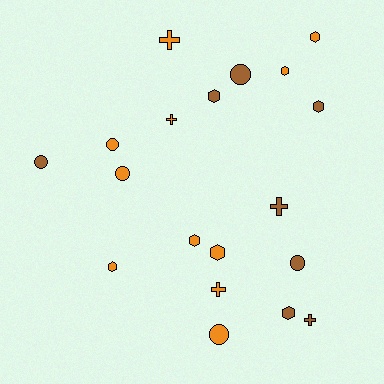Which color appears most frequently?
Orange, with 11 objects.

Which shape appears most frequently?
Hexagon, with 8 objects.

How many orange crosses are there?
There are 3 orange crosses.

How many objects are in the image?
There are 19 objects.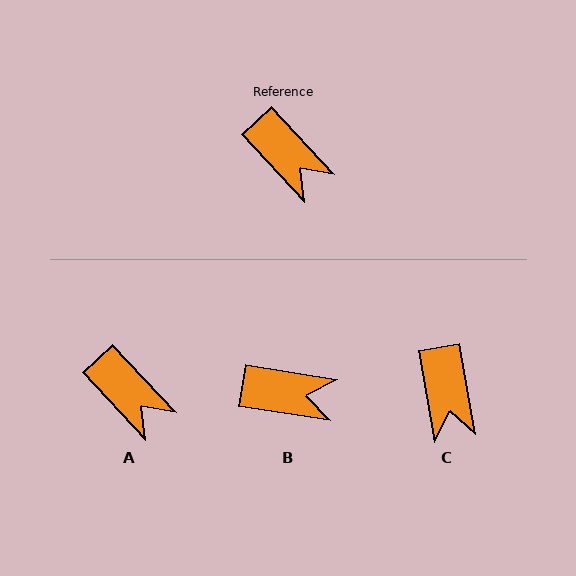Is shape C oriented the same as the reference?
No, it is off by about 33 degrees.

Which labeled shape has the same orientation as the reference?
A.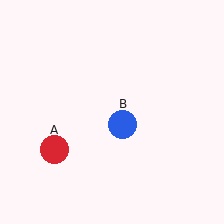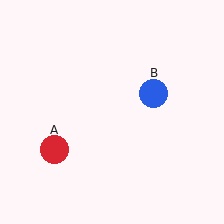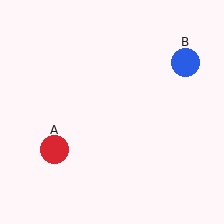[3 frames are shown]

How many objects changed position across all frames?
1 object changed position: blue circle (object B).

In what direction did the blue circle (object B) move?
The blue circle (object B) moved up and to the right.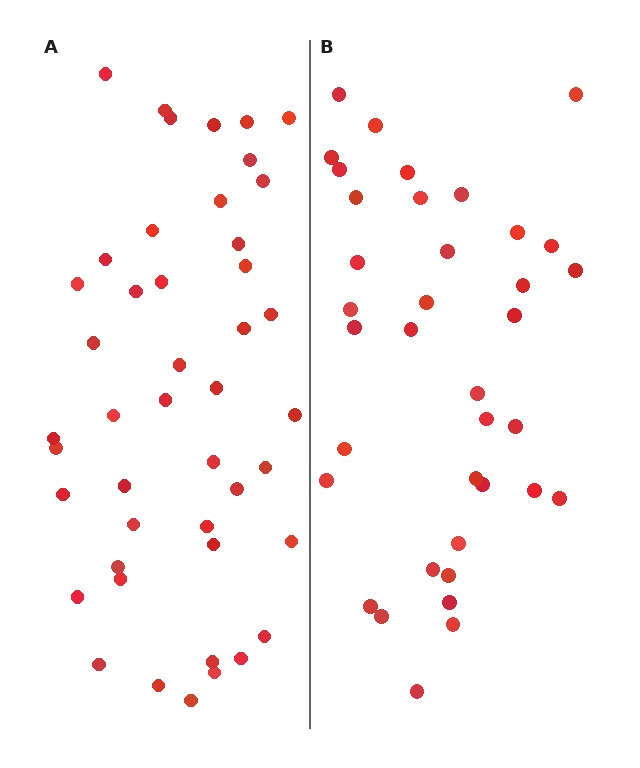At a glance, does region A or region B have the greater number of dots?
Region A (the left region) has more dots.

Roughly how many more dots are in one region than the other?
Region A has roughly 8 or so more dots than region B.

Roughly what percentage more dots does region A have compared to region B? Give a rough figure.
About 20% more.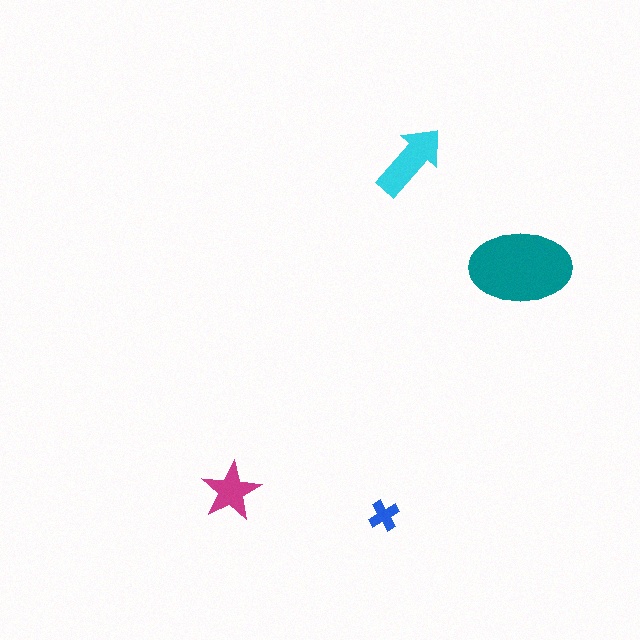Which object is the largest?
The teal ellipse.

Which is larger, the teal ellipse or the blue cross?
The teal ellipse.